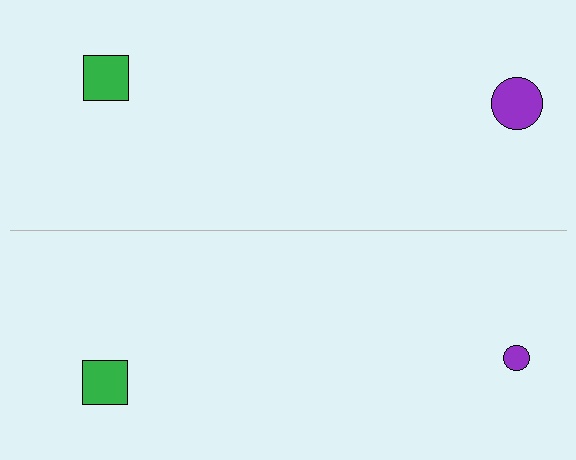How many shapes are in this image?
There are 4 shapes in this image.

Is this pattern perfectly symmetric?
No, the pattern is not perfectly symmetric. The purple circle on the bottom side has a different size than its mirror counterpart.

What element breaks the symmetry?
The purple circle on the bottom side has a different size than its mirror counterpart.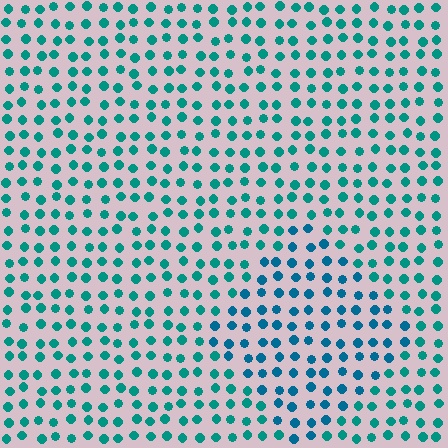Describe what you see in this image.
The image is filled with small teal elements in a uniform arrangement. A diamond-shaped region is visible where the elements are tinted to a slightly different hue, forming a subtle color boundary.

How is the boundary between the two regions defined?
The boundary is defined purely by a slight shift in hue (about 24 degrees). Spacing, size, and orientation are identical on both sides.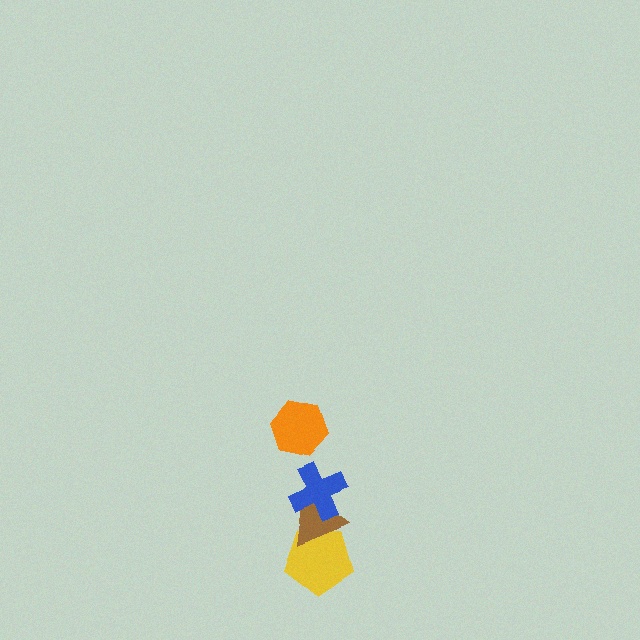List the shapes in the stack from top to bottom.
From top to bottom: the orange hexagon, the blue cross, the brown triangle, the yellow pentagon.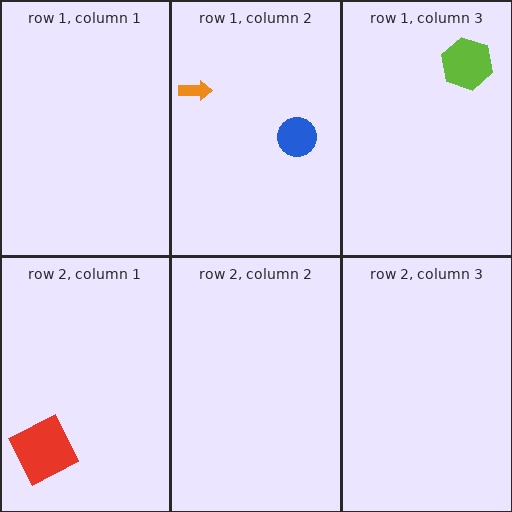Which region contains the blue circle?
The row 1, column 2 region.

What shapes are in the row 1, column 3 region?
The lime hexagon.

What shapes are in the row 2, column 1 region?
The red square.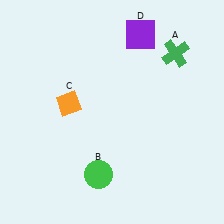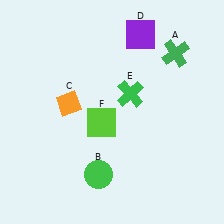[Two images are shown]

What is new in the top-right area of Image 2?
A green cross (E) was added in the top-right area of Image 2.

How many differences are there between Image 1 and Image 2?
There are 2 differences between the two images.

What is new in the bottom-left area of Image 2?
A lime square (F) was added in the bottom-left area of Image 2.